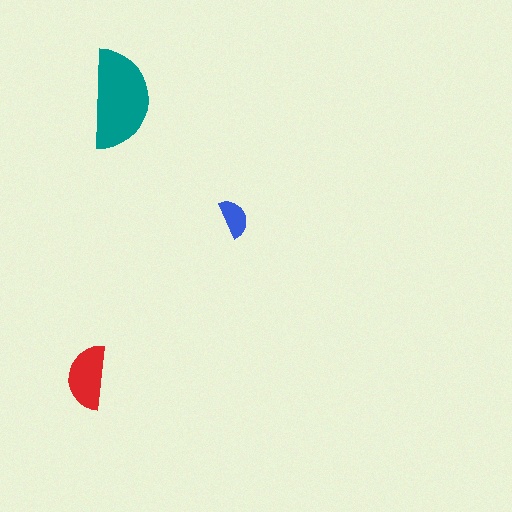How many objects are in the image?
There are 3 objects in the image.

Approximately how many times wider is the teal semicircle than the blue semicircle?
About 2.5 times wider.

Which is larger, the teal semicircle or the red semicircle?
The teal one.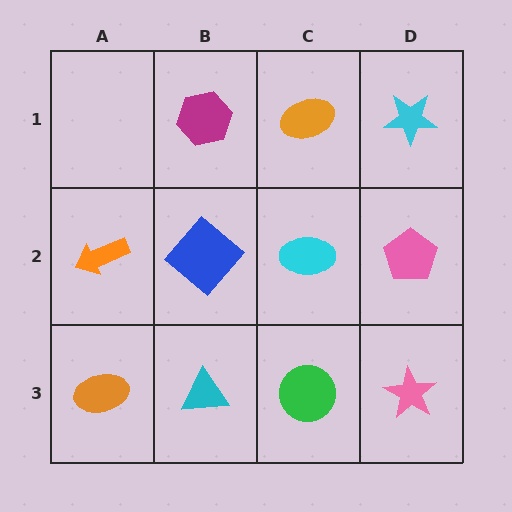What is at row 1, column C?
An orange ellipse.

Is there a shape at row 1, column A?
No, that cell is empty.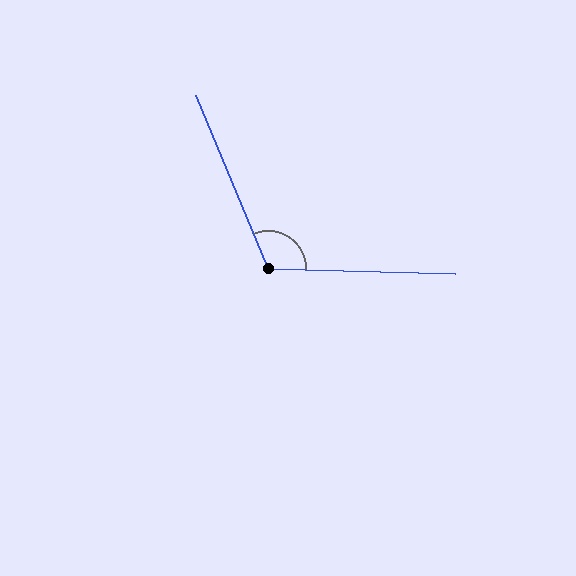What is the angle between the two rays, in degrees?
Approximately 114 degrees.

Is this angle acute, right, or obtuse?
It is obtuse.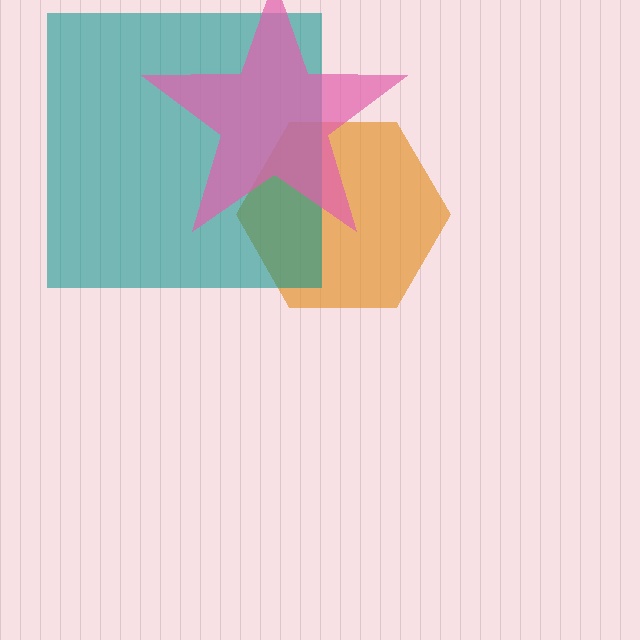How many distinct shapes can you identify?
There are 3 distinct shapes: an orange hexagon, a teal square, a pink star.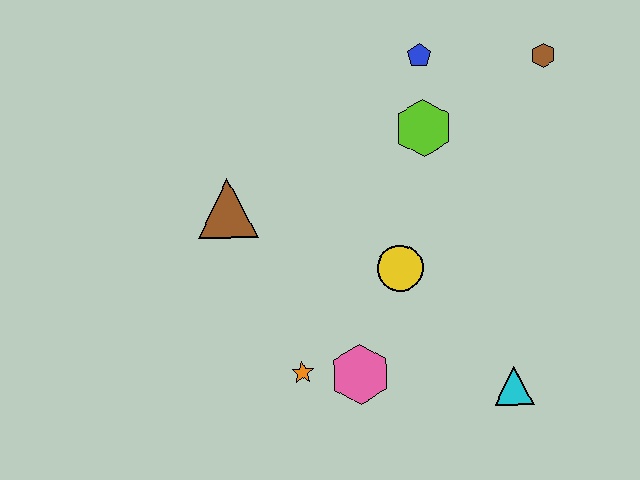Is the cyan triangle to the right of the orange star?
Yes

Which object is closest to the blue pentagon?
The lime hexagon is closest to the blue pentagon.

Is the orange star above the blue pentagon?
No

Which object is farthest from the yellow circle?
The brown hexagon is farthest from the yellow circle.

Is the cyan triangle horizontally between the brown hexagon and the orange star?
Yes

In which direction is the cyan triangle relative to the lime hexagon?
The cyan triangle is below the lime hexagon.